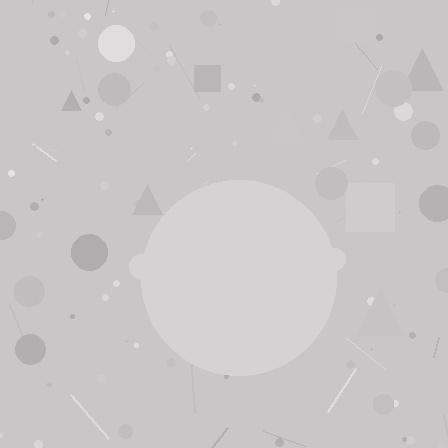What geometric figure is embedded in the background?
A circle is embedded in the background.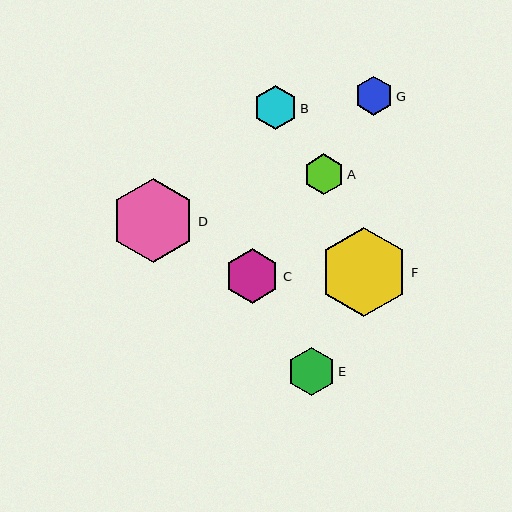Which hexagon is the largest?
Hexagon F is the largest with a size of approximately 89 pixels.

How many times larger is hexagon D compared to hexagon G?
Hexagon D is approximately 2.2 times the size of hexagon G.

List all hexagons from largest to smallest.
From largest to smallest: F, D, C, E, B, A, G.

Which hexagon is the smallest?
Hexagon G is the smallest with a size of approximately 39 pixels.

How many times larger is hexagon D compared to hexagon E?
Hexagon D is approximately 1.7 times the size of hexagon E.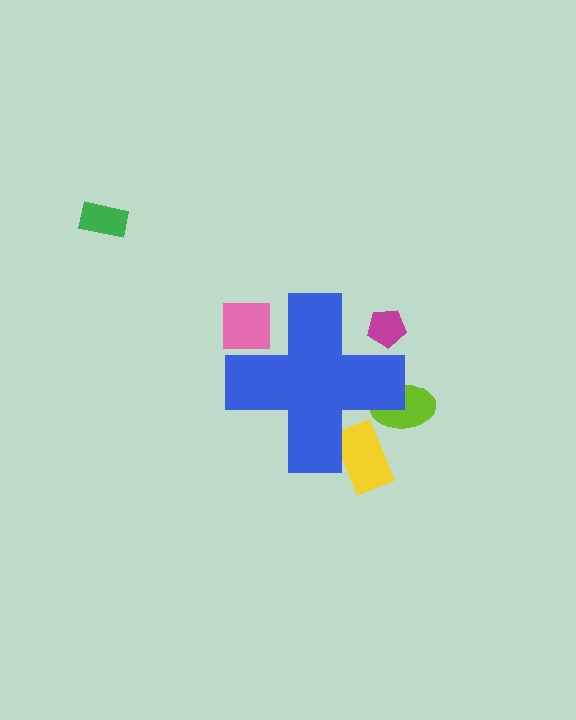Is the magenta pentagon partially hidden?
Yes, the magenta pentagon is partially hidden behind the blue cross.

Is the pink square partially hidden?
Yes, the pink square is partially hidden behind the blue cross.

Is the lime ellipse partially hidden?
Yes, the lime ellipse is partially hidden behind the blue cross.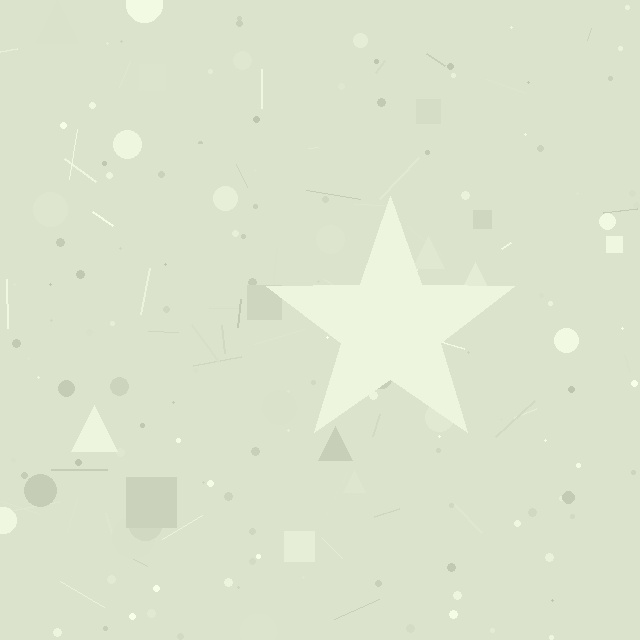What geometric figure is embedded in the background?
A star is embedded in the background.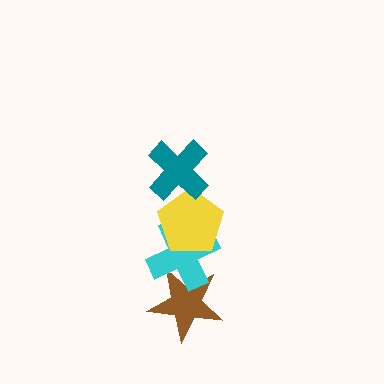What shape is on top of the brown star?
The cyan cross is on top of the brown star.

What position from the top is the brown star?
The brown star is 4th from the top.